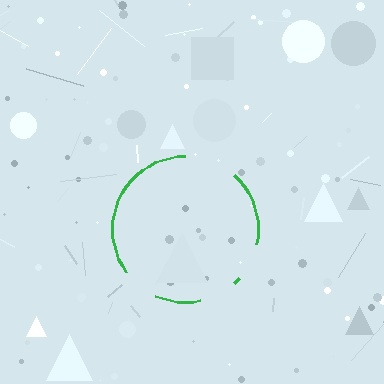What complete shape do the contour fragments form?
The contour fragments form a circle.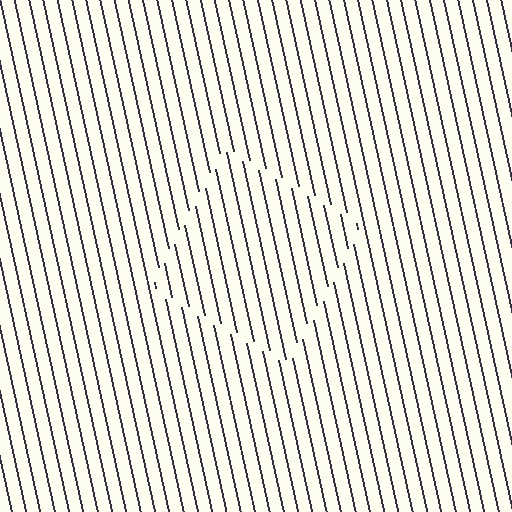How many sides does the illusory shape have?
4 sides — the line-ends trace a square.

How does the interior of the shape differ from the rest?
The interior of the shape contains the same grating, shifted by half a period — the contour is defined by the phase discontinuity where line-ends from the inner and outer gratings abut.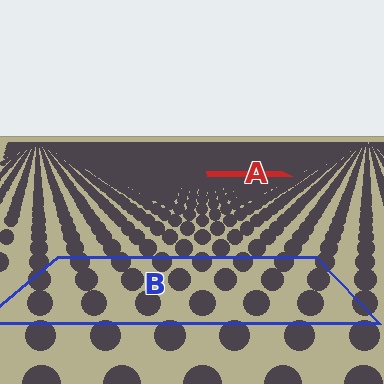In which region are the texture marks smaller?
The texture marks are smaller in region A, because it is farther away.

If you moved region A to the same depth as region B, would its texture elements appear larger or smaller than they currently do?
They would appear larger. At a closer depth, the same texture elements are projected at a bigger on-screen size.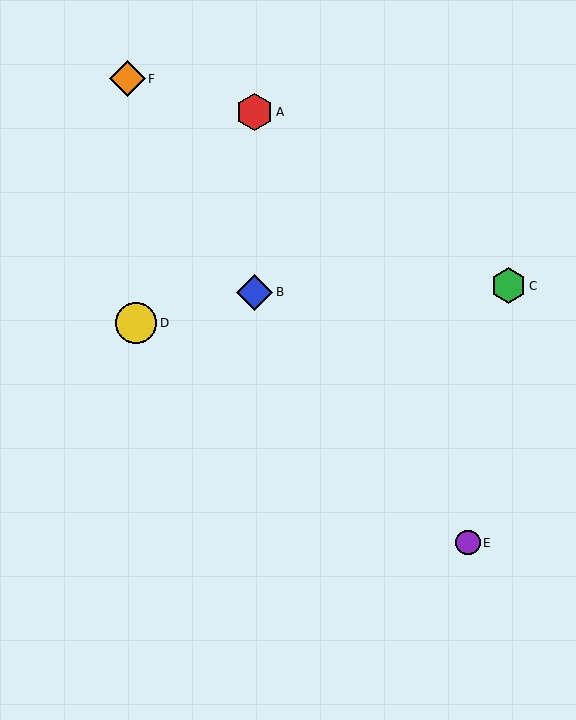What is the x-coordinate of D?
Object D is at x≈136.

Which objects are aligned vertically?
Objects A, B are aligned vertically.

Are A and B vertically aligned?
Yes, both are at x≈255.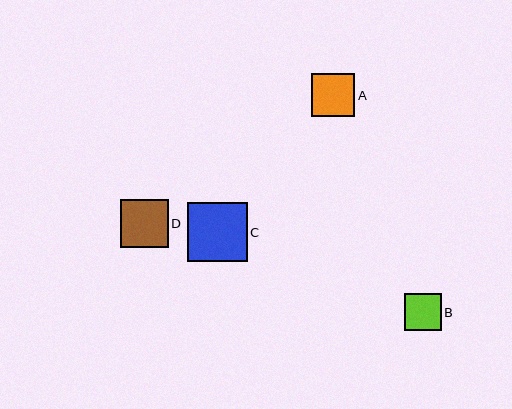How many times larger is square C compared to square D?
Square C is approximately 1.2 times the size of square D.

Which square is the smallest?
Square B is the smallest with a size of approximately 37 pixels.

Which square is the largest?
Square C is the largest with a size of approximately 59 pixels.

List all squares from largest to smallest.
From largest to smallest: C, D, A, B.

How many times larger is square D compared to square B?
Square D is approximately 1.3 times the size of square B.